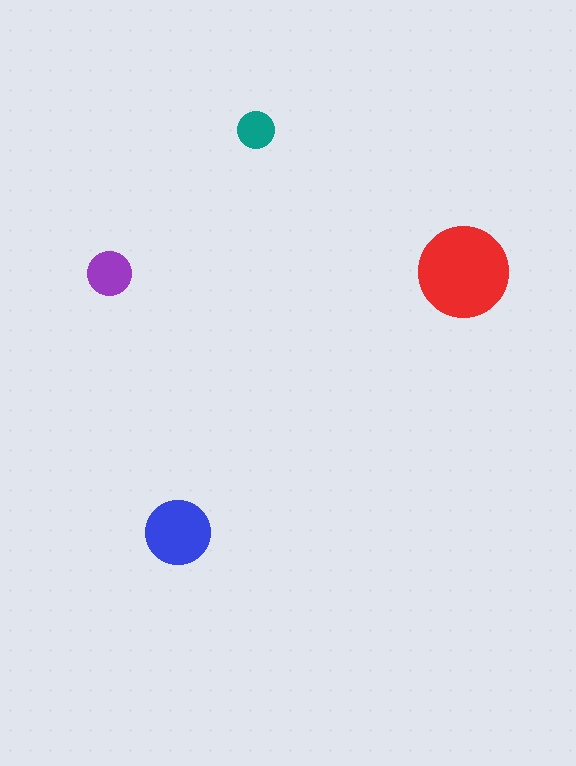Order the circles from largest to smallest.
the red one, the blue one, the purple one, the teal one.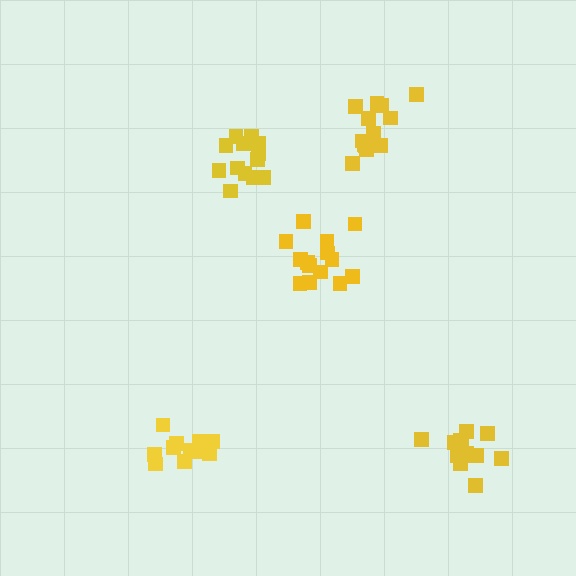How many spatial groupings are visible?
There are 5 spatial groupings.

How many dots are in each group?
Group 1: 13 dots, Group 2: 13 dots, Group 3: 14 dots, Group 4: 14 dots, Group 5: 11 dots (65 total).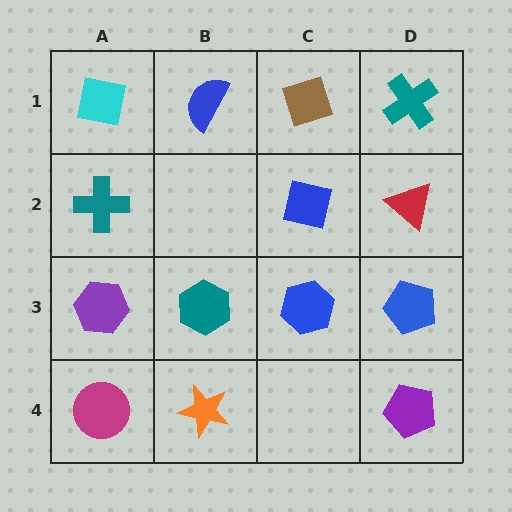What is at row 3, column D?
A blue pentagon.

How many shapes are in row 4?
3 shapes.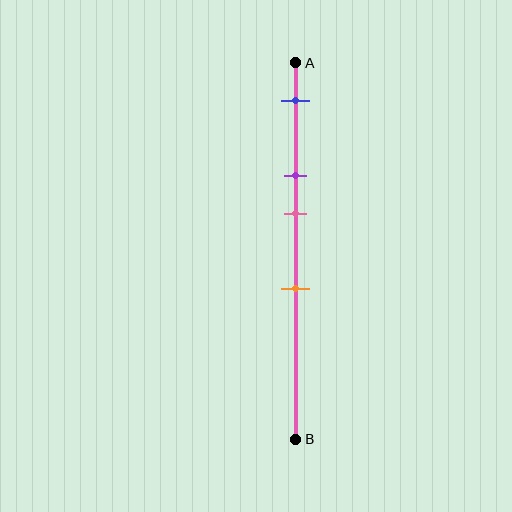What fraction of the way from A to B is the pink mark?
The pink mark is approximately 40% (0.4) of the way from A to B.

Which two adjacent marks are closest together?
The purple and pink marks are the closest adjacent pair.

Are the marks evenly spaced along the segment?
No, the marks are not evenly spaced.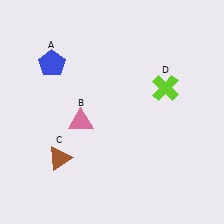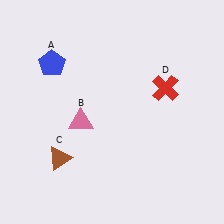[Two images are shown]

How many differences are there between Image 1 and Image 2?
There is 1 difference between the two images.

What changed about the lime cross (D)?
In Image 1, D is lime. In Image 2, it changed to red.